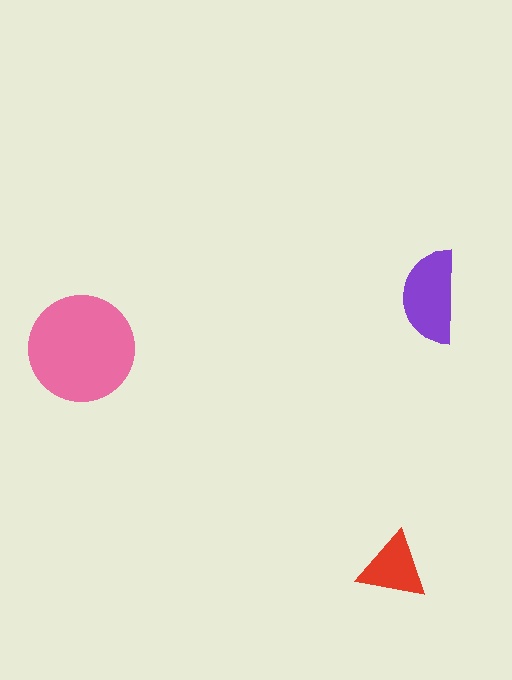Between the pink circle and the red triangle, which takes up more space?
The pink circle.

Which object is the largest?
The pink circle.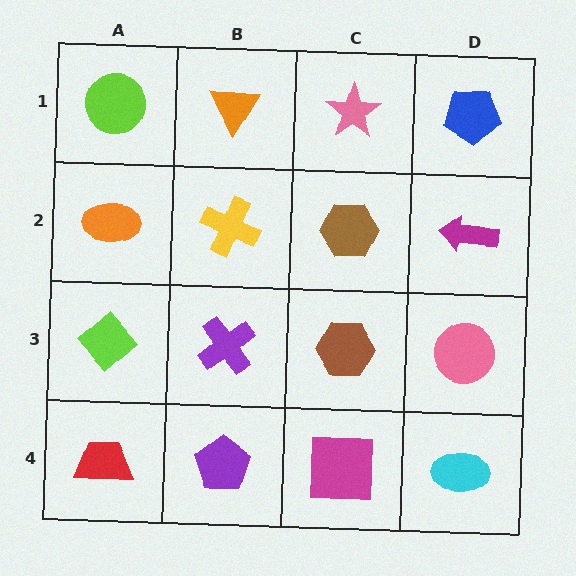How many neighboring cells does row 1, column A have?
2.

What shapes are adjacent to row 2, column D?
A blue pentagon (row 1, column D), a pink circle (row 3, column D), a brown hexagon (row 2, column C).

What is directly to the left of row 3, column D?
A brown hexagon.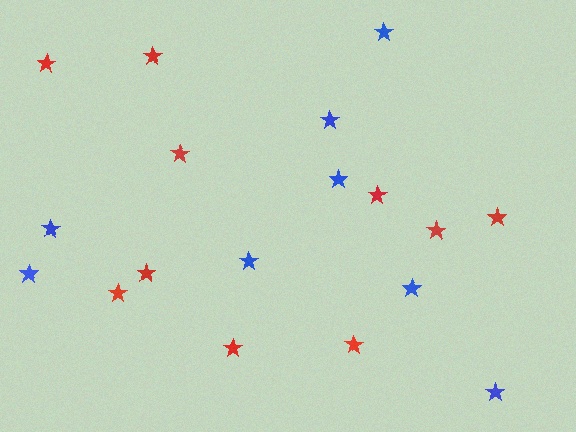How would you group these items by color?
There are 2 groups: one group of red stars (10) and one group of blue stars (8).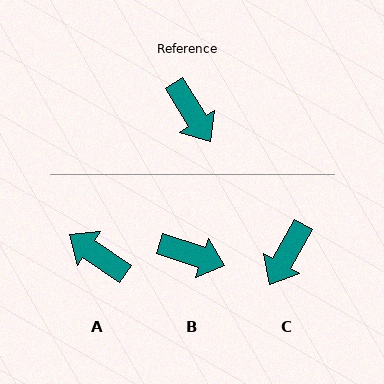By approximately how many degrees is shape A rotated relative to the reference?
Approximately 156 degrees clockwise.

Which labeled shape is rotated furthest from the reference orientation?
A, about 156 degrees away.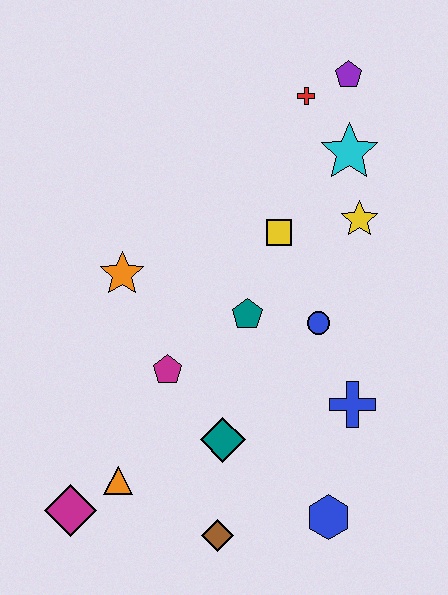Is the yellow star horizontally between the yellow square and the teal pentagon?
No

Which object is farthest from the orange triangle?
The purple pentagon is farthest from the orange triangle.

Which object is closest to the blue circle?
The teal pentagon is closest to the blue circle.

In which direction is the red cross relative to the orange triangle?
The red cross is above the orange triangle.